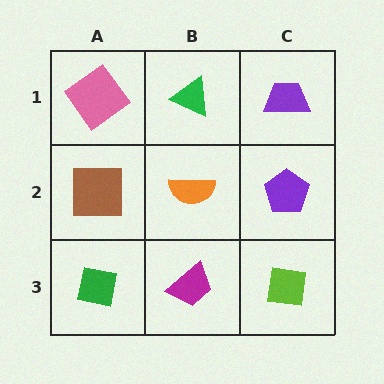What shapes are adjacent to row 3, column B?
An orange semicircle (row 2, column B), a green square (row 3, column A), a lime square (row 3, column C).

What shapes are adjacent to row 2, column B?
A green triangle (row 1, column B), a magenta trapezoid (row 3, column B), a brown square (row 2, column A), a purple pentagon (row 2, column C).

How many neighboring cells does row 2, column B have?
4.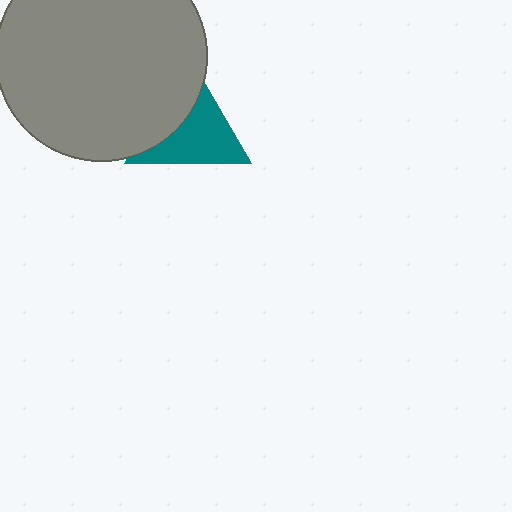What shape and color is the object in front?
The object in front is a gray circle.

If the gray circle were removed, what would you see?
You would see the complete teal triangle.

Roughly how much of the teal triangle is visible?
About half of it is visible (roughly 58%).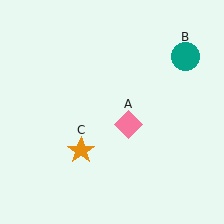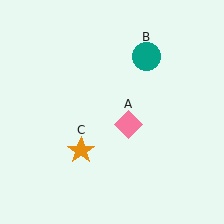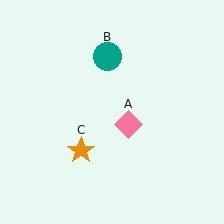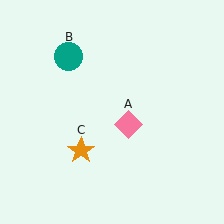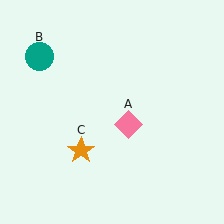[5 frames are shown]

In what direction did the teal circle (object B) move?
The teal circle (object B) moved left.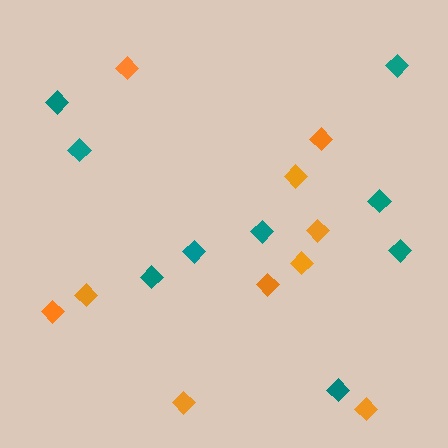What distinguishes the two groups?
There are 2 groups: one group of orange diamonds (10) and one group of teal diamonds (9).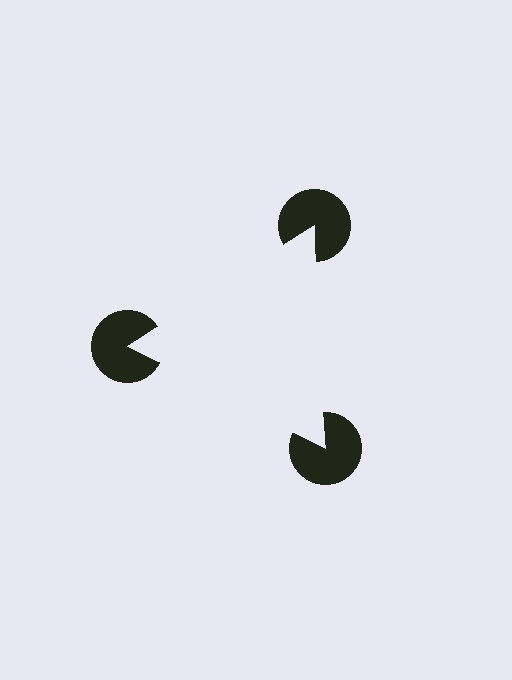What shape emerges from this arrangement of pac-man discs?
An illusory triangle — its edges are inferred from the aligned wedge cuts in the pac-man discs, not physically drawn.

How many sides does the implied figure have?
3 sides.